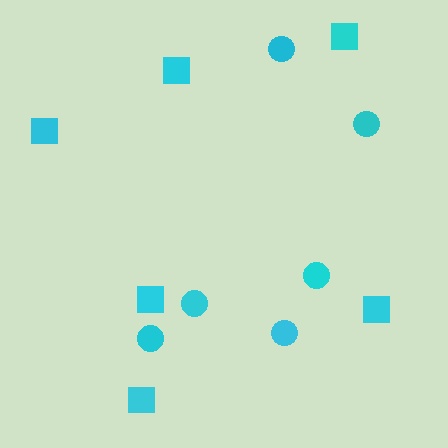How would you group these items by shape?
There are 2 groups: one group of circles (6) and one group of squares (6).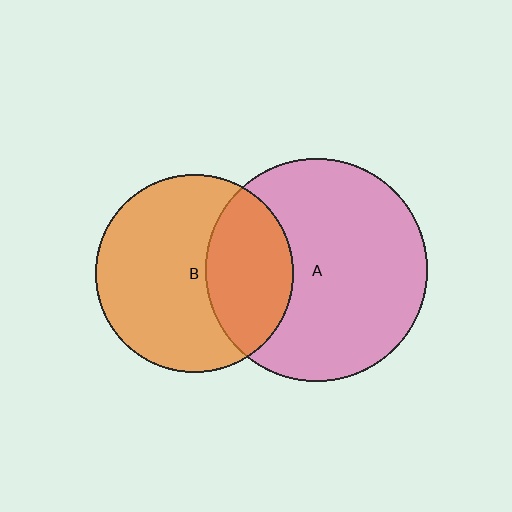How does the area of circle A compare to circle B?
Approximately 1.3 times.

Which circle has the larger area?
Circle A (pink).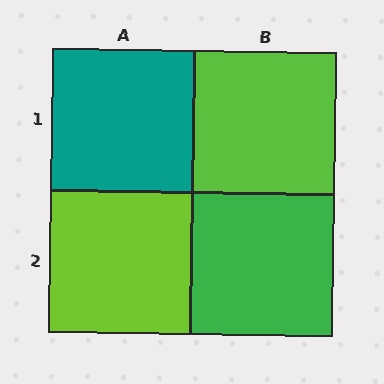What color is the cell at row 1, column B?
Lime.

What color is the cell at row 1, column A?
Teal.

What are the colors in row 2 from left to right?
Lime, green.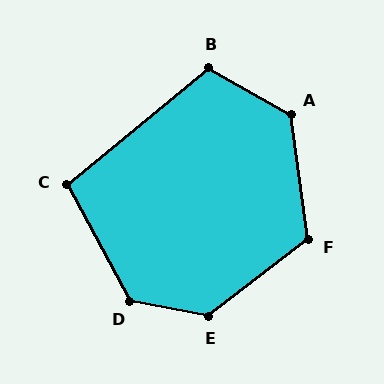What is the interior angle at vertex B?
Approximately 111 degrees (obtuse).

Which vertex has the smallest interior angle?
C, at approximately 101 degrees.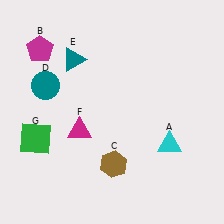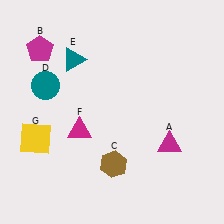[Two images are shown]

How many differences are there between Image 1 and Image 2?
There are 2 differences between the two images.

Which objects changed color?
A changed from cyan to magenta. G changed from green to yellow.